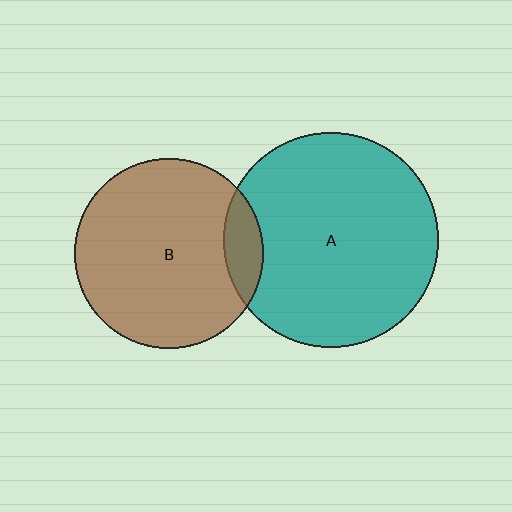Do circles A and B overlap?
Yes.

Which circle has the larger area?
Circle A (teal).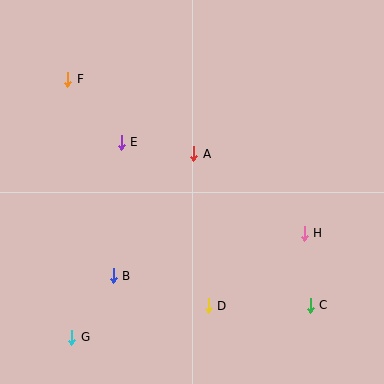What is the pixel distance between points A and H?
The distance between A and H is 136 pixels.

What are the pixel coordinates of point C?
Point C is at (310, 305).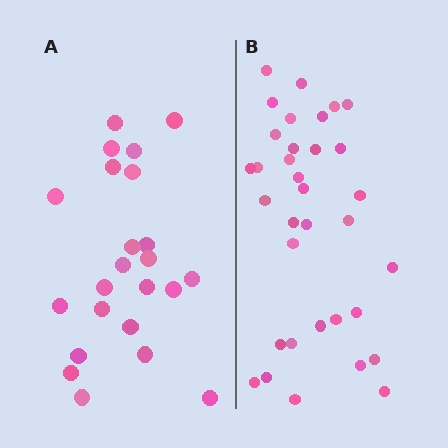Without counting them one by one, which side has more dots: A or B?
Region B (the right region) has more dots.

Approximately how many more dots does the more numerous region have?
Region B has roughly 12 or so more dots than region A.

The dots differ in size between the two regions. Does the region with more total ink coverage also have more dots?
No. Region A has more total ink coverage because its dots are larger, but region B actually contains more individual dots. Total area can be misleading — the number of items is what matters here.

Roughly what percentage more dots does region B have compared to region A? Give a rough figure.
About 50% more.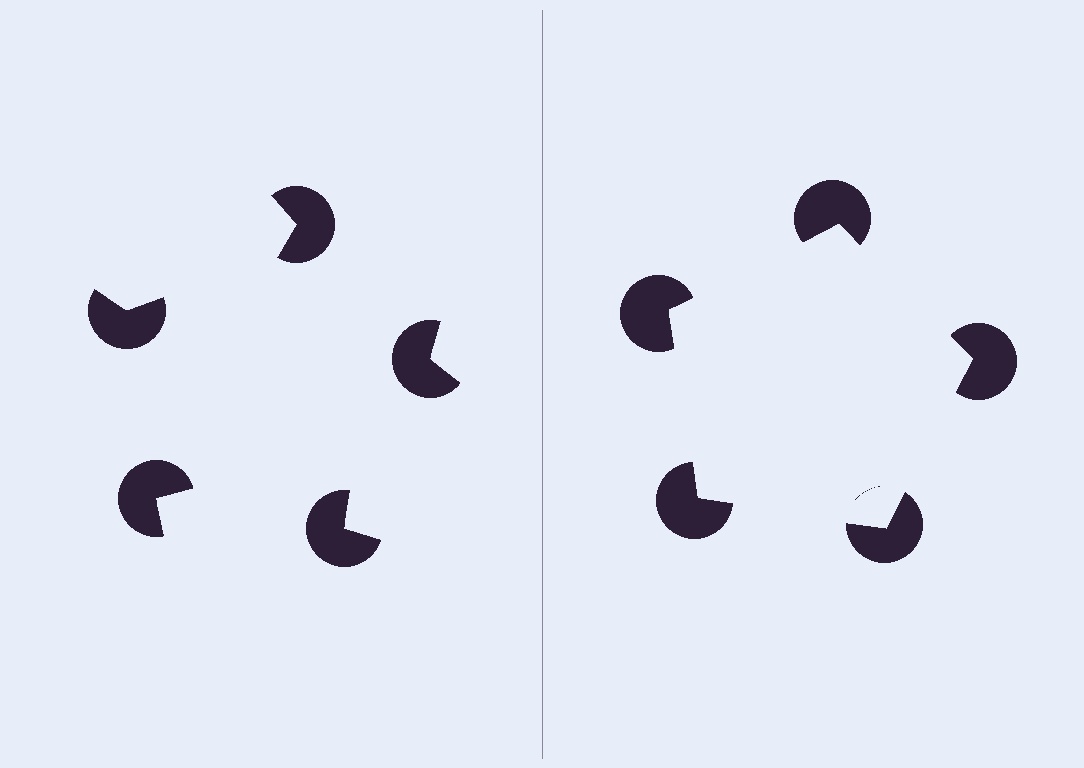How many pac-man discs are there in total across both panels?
10 — 5 on each side.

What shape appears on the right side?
An illusory pentagon.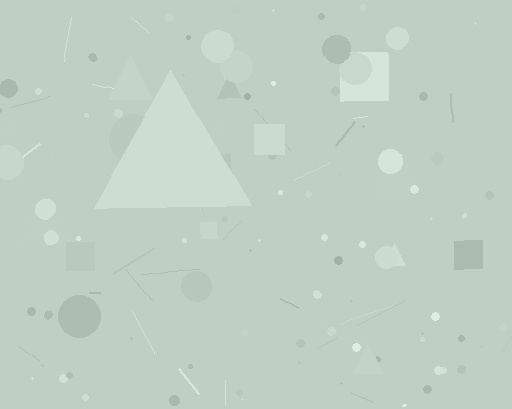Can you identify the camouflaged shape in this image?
The camouflaged shape is a triangle.